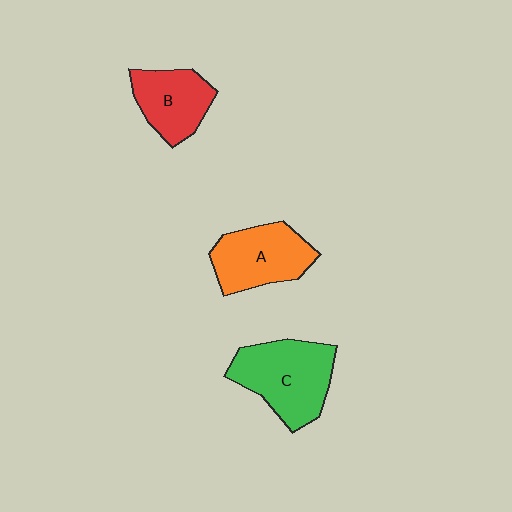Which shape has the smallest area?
Shape B (red).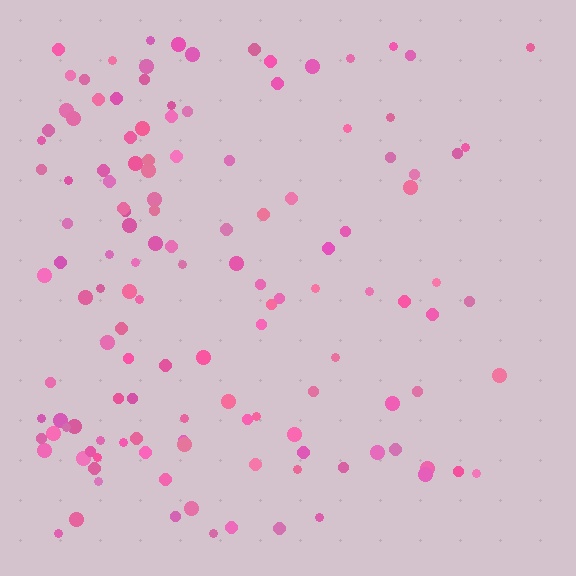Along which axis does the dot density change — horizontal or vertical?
Horizontal.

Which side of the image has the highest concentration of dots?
The left.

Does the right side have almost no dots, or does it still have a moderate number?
Still a moderate number, just noticeably fewer than the left.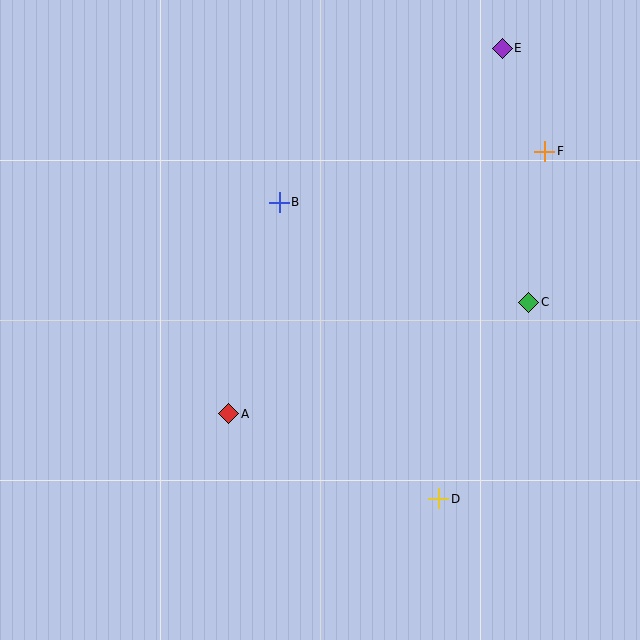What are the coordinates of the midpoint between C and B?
The midpoint between C and B is at (404, 252).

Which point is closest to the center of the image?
Point B at (279, 202) is closest to the center.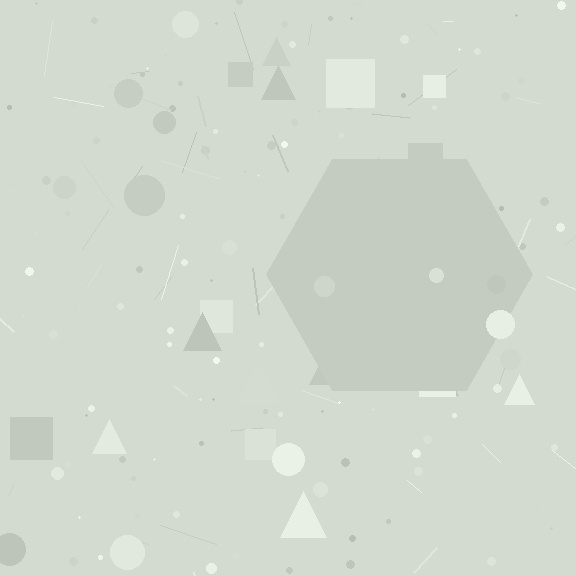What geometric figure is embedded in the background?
A hexagon is embedded in the background.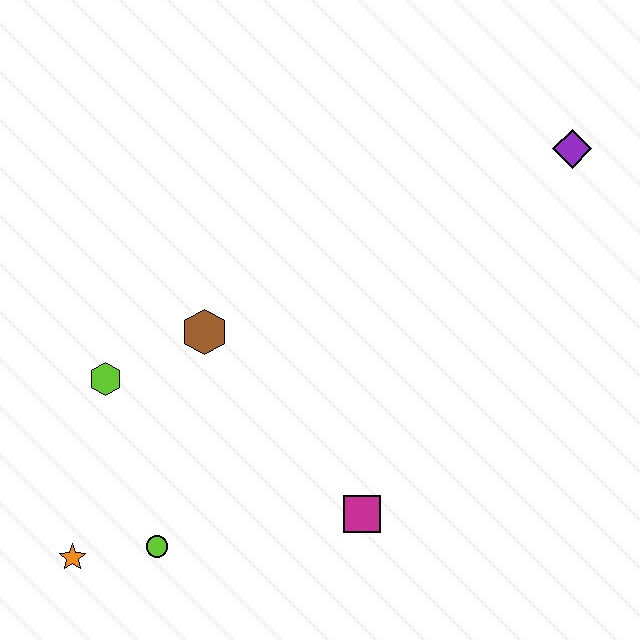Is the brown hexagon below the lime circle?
No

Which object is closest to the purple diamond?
The brown hexagon is closest to the purple diamond.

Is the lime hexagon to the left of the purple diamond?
Yes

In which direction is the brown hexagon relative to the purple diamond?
The brown hexagon is to the left of the purple diamond.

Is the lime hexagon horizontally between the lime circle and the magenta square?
No